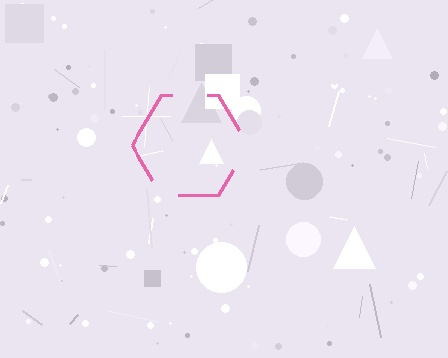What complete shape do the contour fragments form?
The contour fragments form a hexagon.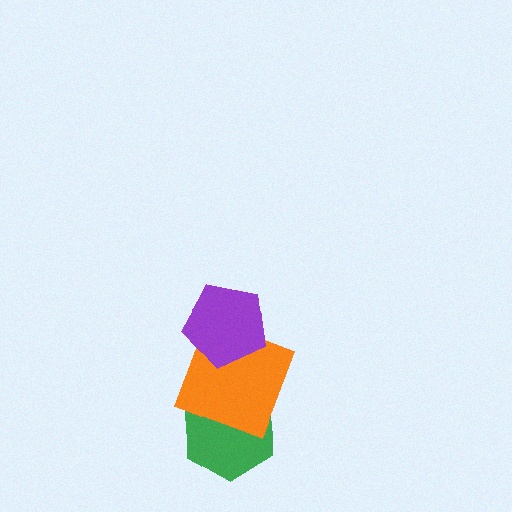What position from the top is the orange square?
The orange square is 2nd from the top.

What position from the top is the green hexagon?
The green hexagon is 3rd from the top.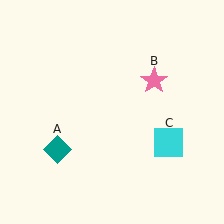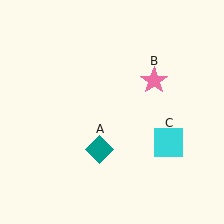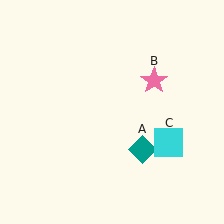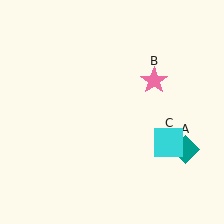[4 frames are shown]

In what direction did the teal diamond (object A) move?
The teal diamond (object A) moved right.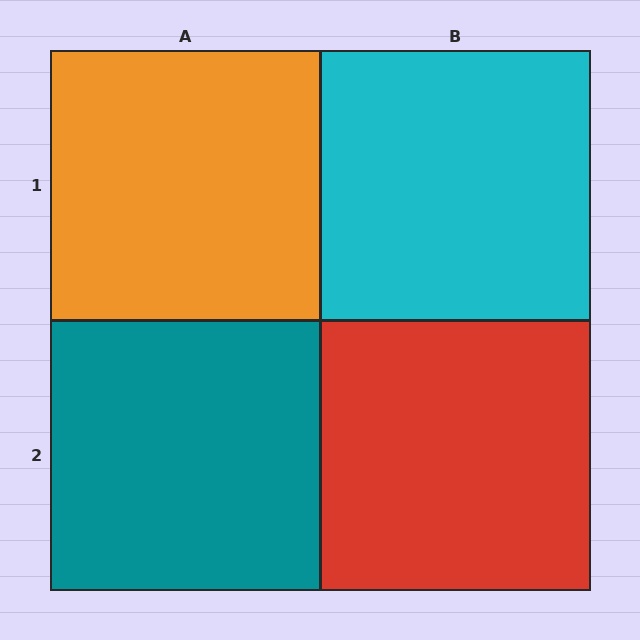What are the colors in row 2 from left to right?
Teal, red.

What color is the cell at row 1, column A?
Orange.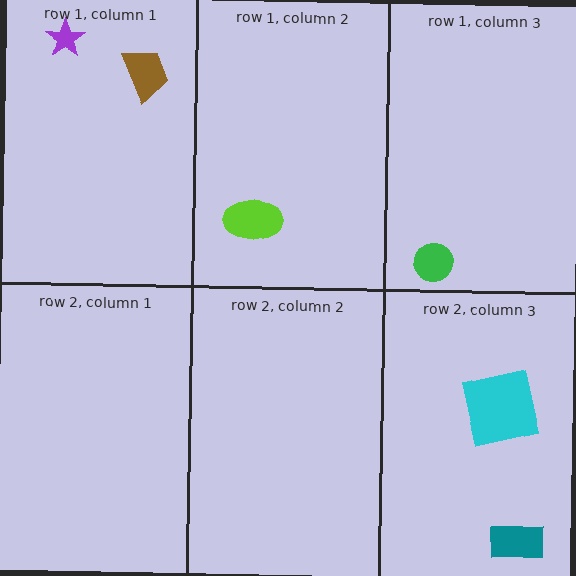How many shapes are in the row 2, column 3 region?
2.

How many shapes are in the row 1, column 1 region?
2.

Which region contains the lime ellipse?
The row 1, column 2 region.